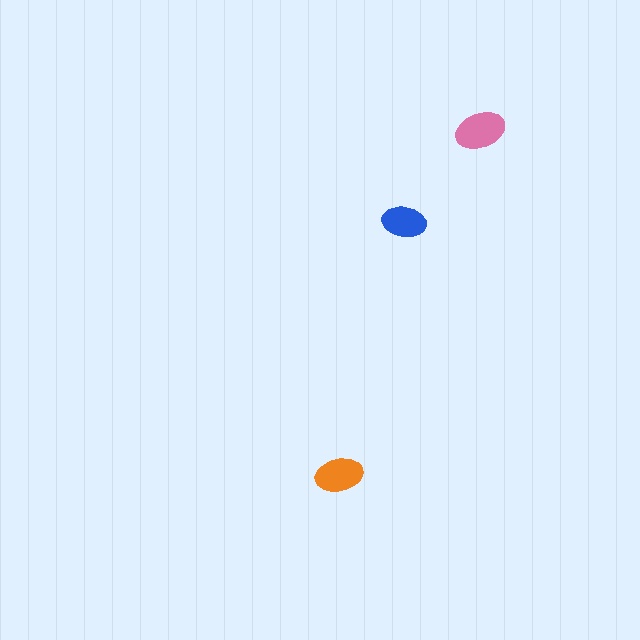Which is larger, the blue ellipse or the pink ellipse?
The pink one.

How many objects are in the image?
There are 3 objects in the image.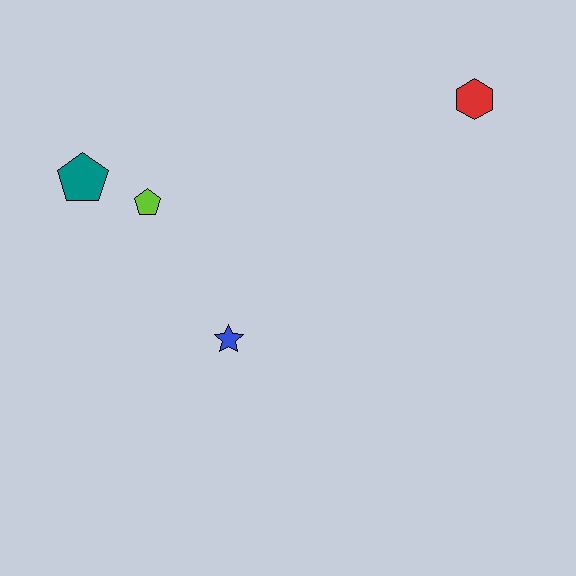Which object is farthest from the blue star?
The red hexagon is farthest from the blue star.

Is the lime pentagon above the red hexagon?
No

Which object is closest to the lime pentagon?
The teal pentagon is closest to the lime pentagon.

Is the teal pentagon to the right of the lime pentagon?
No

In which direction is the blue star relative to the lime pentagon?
The blue star is below the lime pentagon.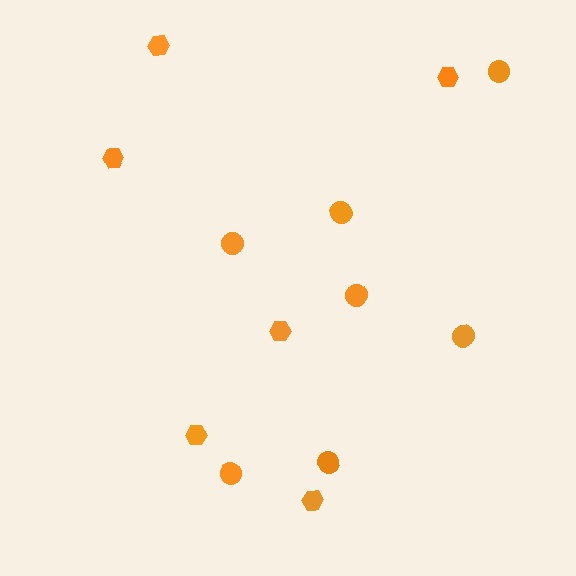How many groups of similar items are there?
There are 2 groups: one group of hexagons (6) and one group of circles (7).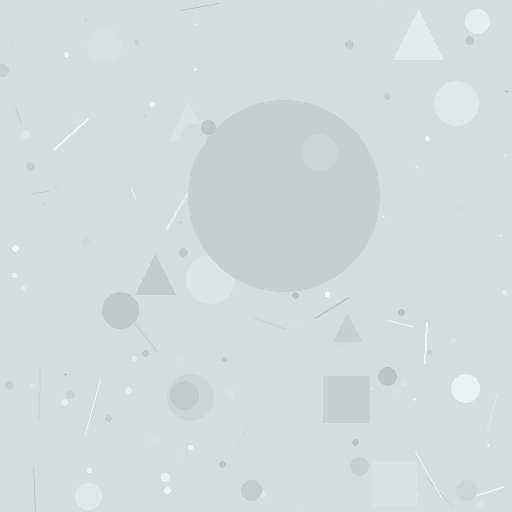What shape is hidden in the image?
A circle is hidden in the image.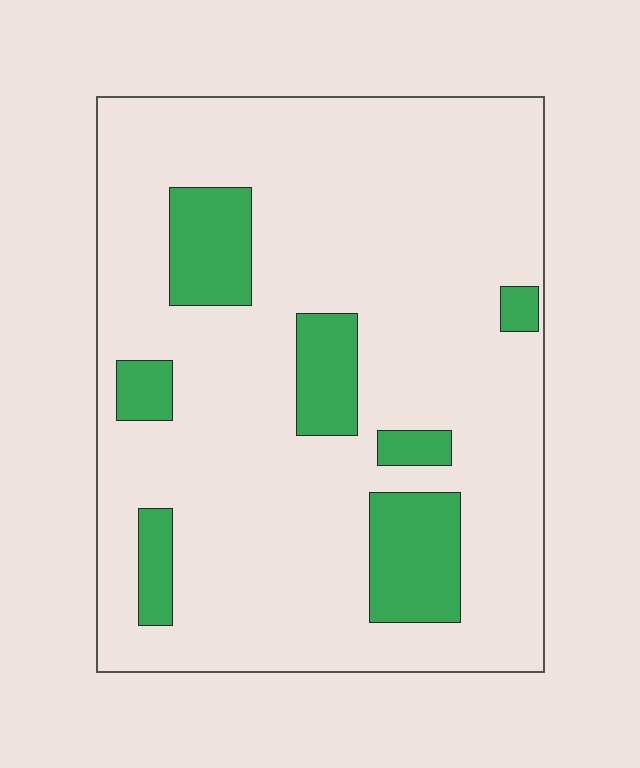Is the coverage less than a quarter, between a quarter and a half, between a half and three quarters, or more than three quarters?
Less than a quarter.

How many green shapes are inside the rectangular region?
7.